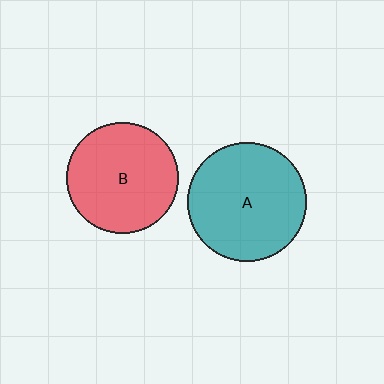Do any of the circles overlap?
No, none of the circles overlap.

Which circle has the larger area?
Circle A (teal).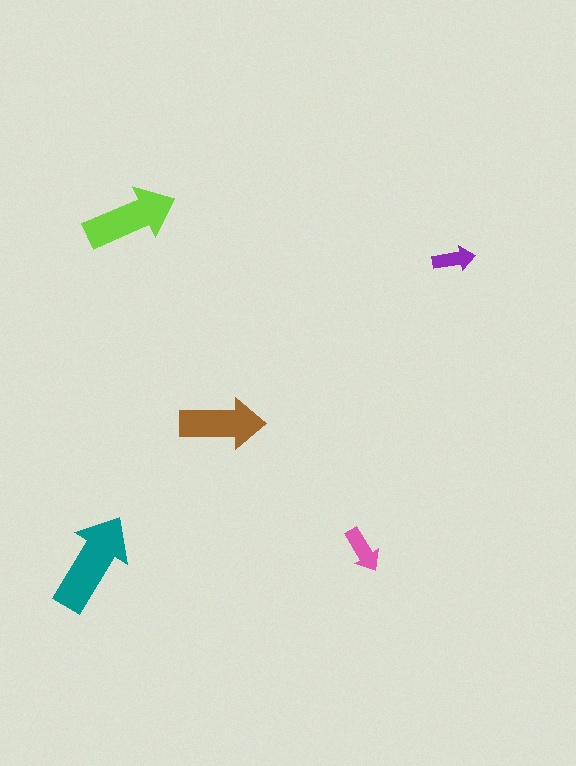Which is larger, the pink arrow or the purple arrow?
The pink one.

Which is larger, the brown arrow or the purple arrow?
The brown one.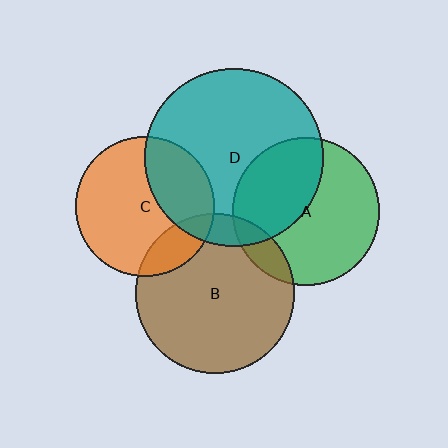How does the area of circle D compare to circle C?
Approximately 1.6 times.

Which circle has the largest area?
Circle D (teal).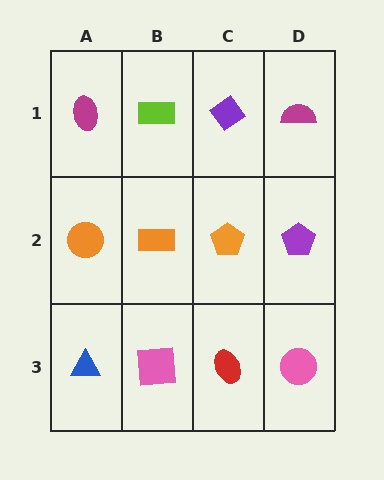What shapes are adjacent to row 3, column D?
A purple pentagon (row 2, column D), a red ellipse (row 3, column C).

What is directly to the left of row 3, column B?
A blue triangle.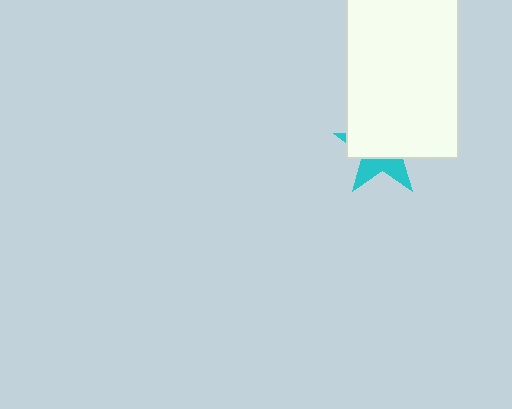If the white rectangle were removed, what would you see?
You would see the complete cyan star.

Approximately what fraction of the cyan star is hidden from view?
Roughly 66% of the cyan star is hidden behind the white rectangle.